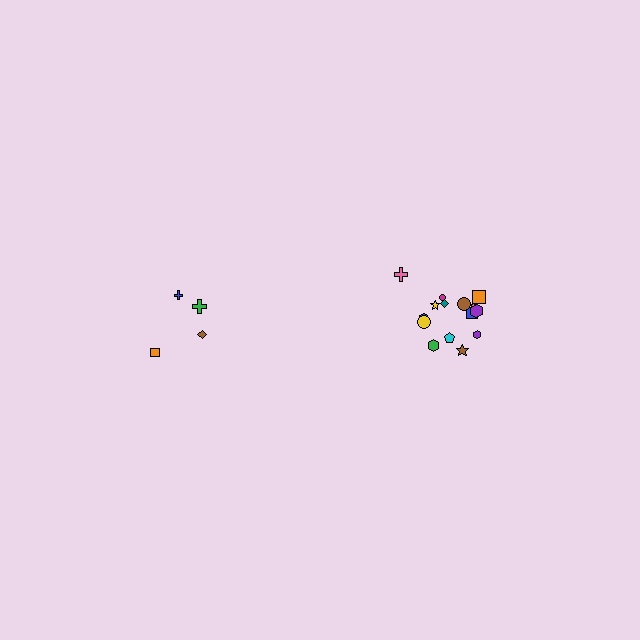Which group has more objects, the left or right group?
The right group.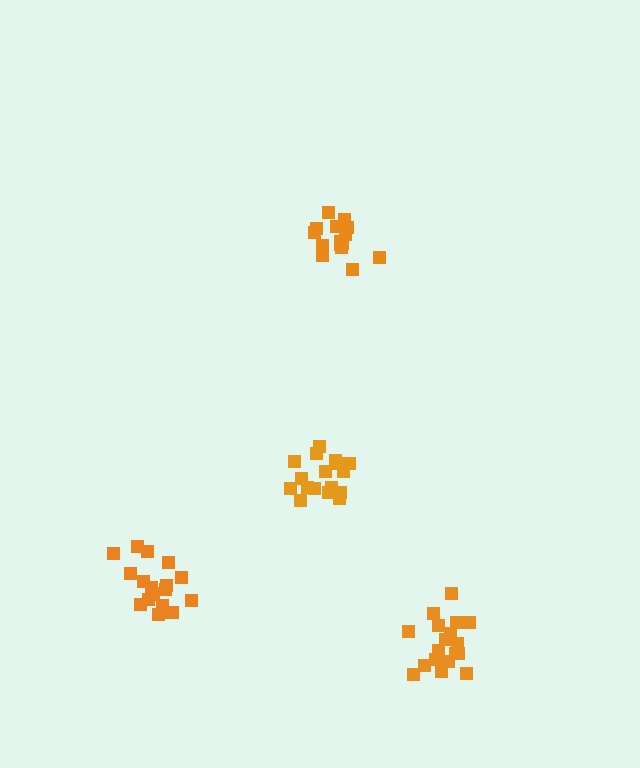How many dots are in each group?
Group 1: 17 dots, Group 2: 18 dots, Group 3: 15 dots, Group 4: 18 dots (68 total).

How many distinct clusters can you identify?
There are 4 distinct clusters.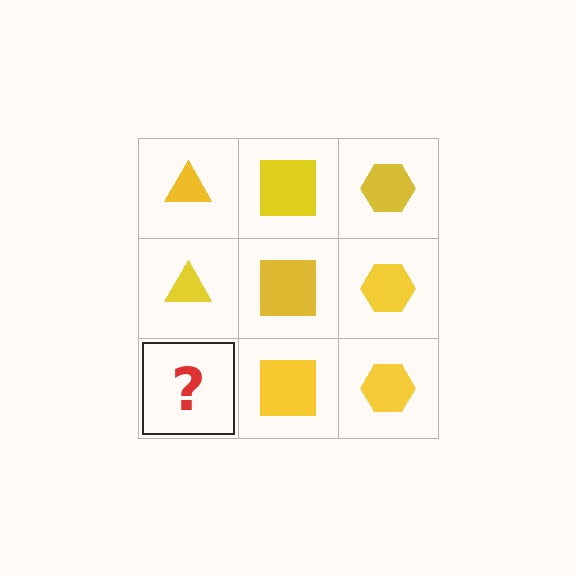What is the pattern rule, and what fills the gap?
The rule is that each column has a consistent shape. The gap should be filled with a yellow triangle.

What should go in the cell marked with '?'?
The missing cell should contain a yellow triangle.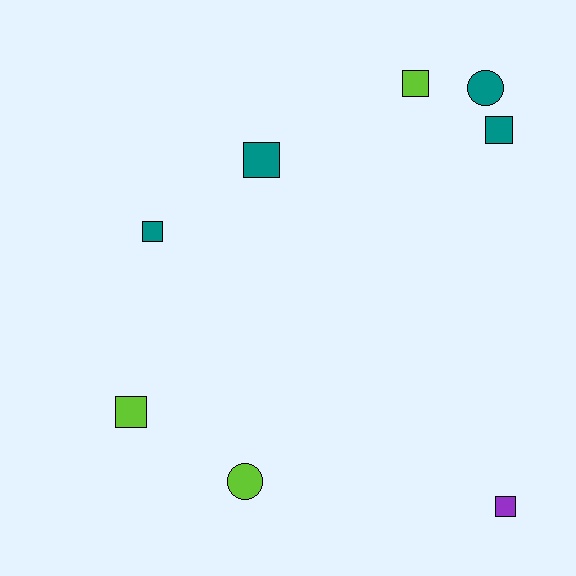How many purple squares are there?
There is 1 purple square.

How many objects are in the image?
There are 8 objects.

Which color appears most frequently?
Teal, with 4 objects.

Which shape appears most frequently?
Square, with 6 objects.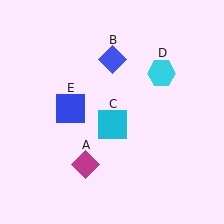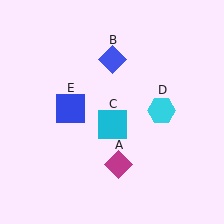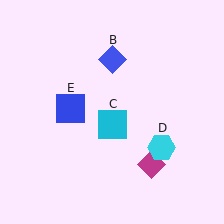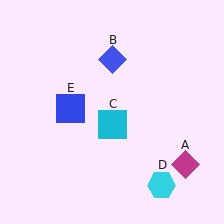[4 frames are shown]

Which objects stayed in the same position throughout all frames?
Blue diamond (object B) and cyan square (object C) and blue square (object E) remained stationary.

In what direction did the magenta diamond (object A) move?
The magenta diamond (object A) moved right.